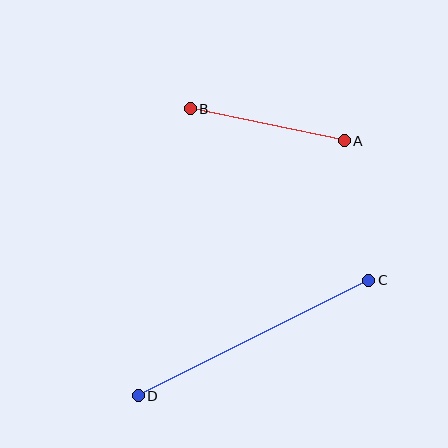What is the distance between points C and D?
The distance is approximately 258 pixels.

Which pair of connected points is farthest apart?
Points C and D are farthest apart.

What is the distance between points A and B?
The distance is approximately 157 pixels.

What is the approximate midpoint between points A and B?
The midpoint is at approximately (267, 125) pixels.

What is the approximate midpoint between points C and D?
The midpoint is at approximately (253, 338) pixels.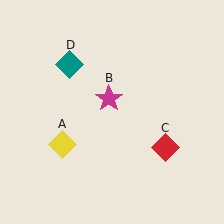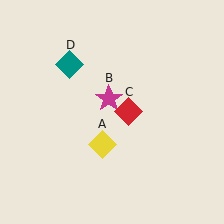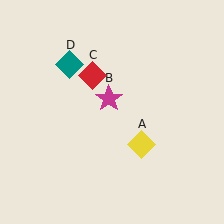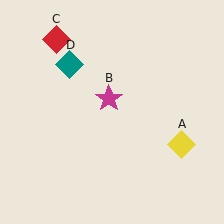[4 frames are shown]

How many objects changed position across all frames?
2 objects changed position: yellow diamond (object A), red diamond (object C).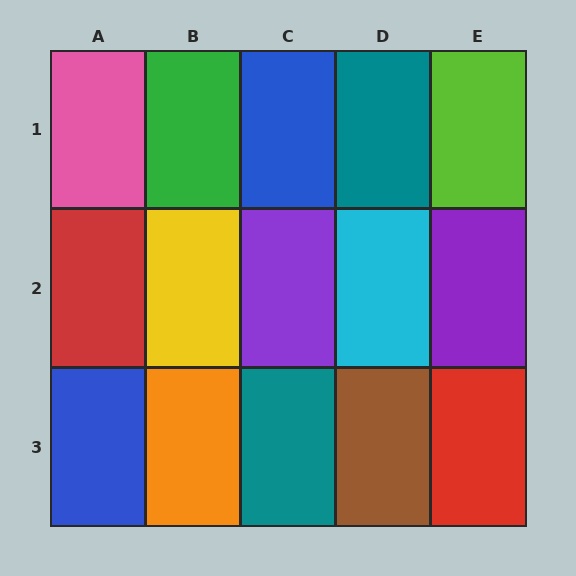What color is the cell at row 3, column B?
Orange.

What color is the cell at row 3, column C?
Teal.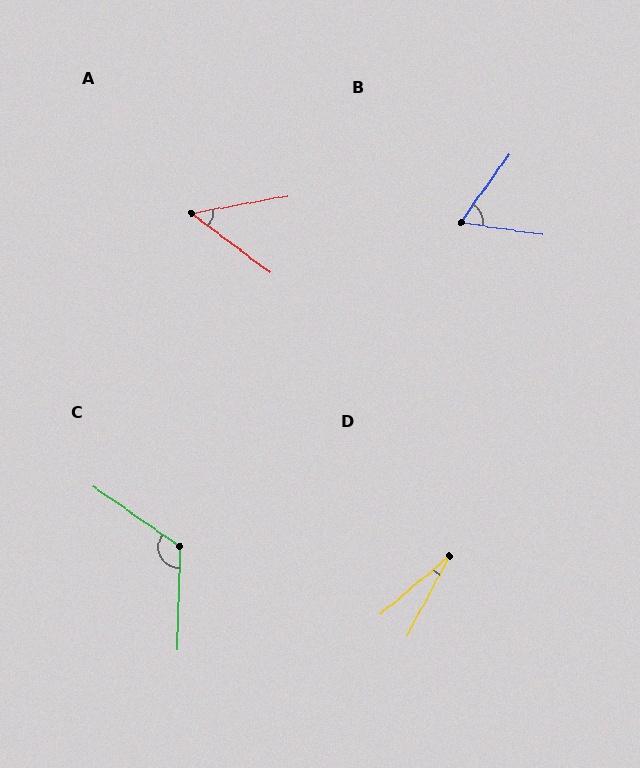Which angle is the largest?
C, at approximately 123 degrees.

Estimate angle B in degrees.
Approximately 63 degrees.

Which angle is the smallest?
D, at approximately 21 degrees.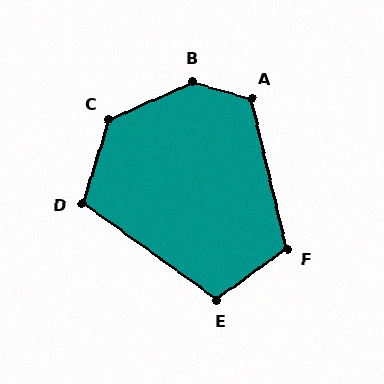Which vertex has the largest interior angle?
B, at approximately 139 degrees.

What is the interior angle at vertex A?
Approximately 120 degrees (obtuse).